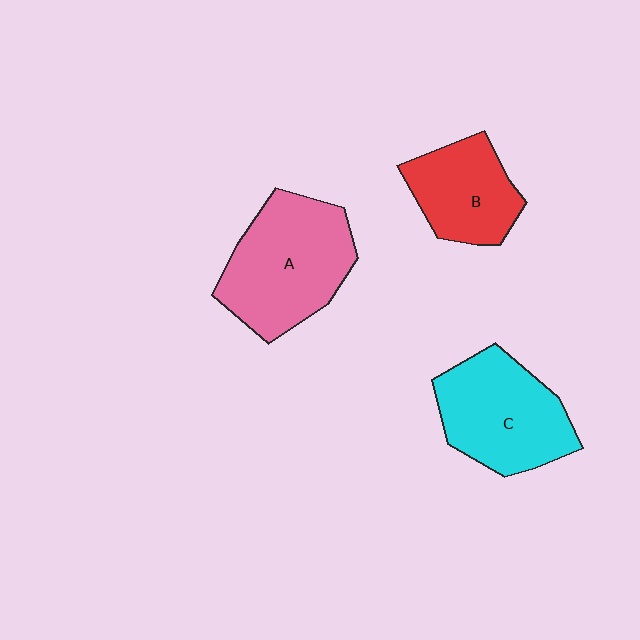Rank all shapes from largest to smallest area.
From largest to smallest: A (pink), C (cyan), B (red).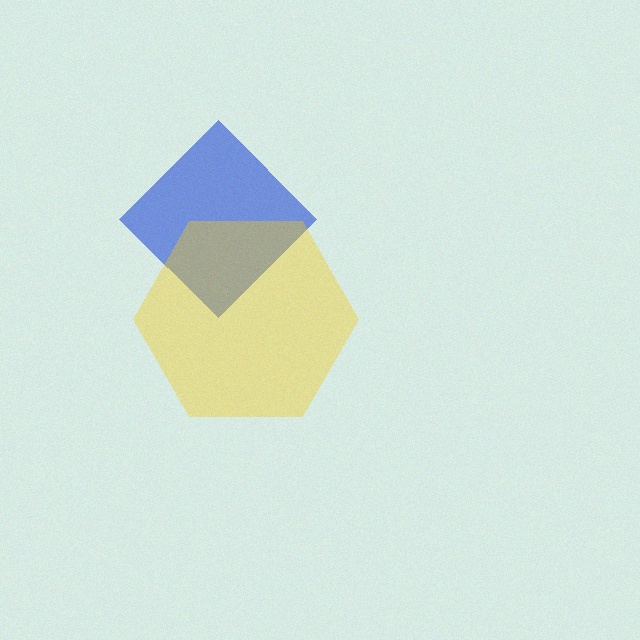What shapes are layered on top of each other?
The layered shapes are: a blue diamond, a yellow hexagon.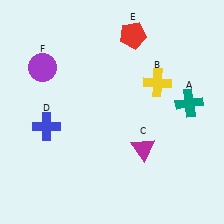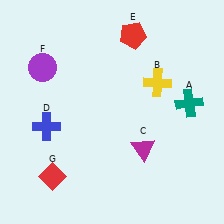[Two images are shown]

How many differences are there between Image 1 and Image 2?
There is 1 difference between the two images.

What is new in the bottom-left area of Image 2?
A red diamond (G) was added in the bottom-left area of Image 2.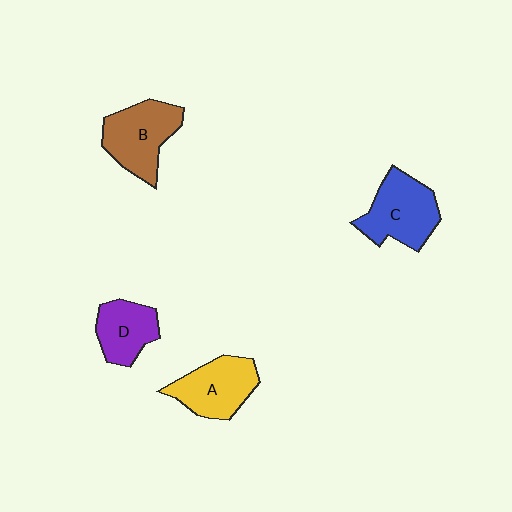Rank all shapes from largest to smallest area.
From largest to smallest: C (blue), B (brown), A (yellow), D (purple).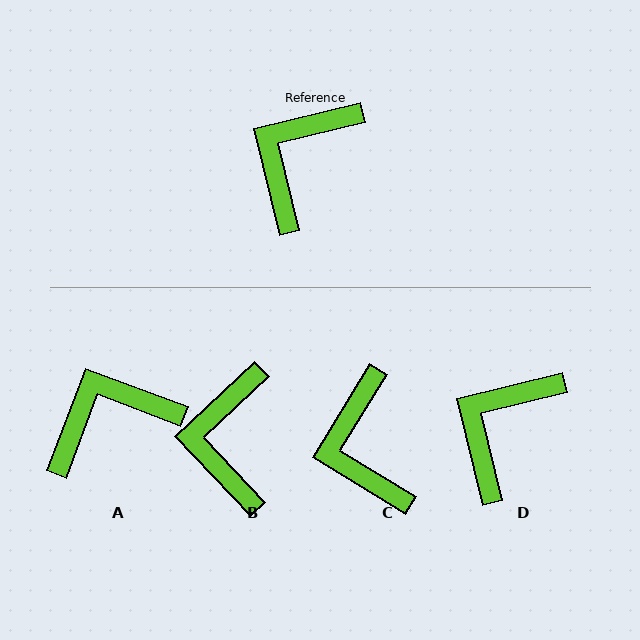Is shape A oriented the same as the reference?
No, it is off by about 34 degrees.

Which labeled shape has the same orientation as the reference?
D.